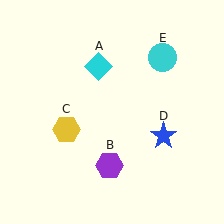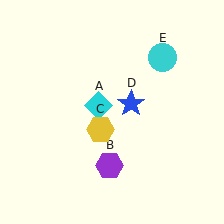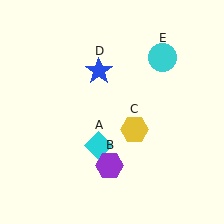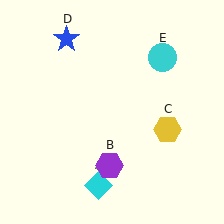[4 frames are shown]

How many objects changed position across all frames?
3 objects changed position: cyan diamond (object A), yellow hexagon (object C), blue star (object D).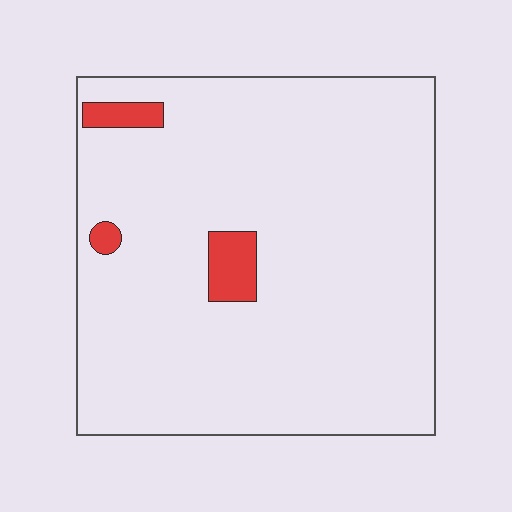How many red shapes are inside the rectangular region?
3.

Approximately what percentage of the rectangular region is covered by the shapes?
Approximately 5%.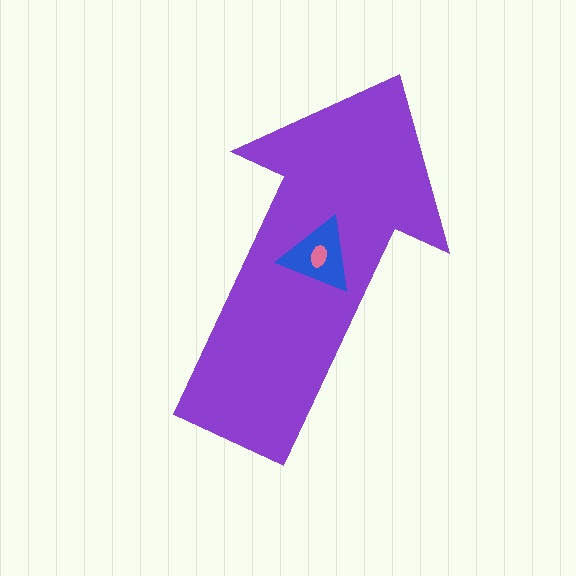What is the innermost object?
The pink ellipse.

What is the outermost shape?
The purple arrow.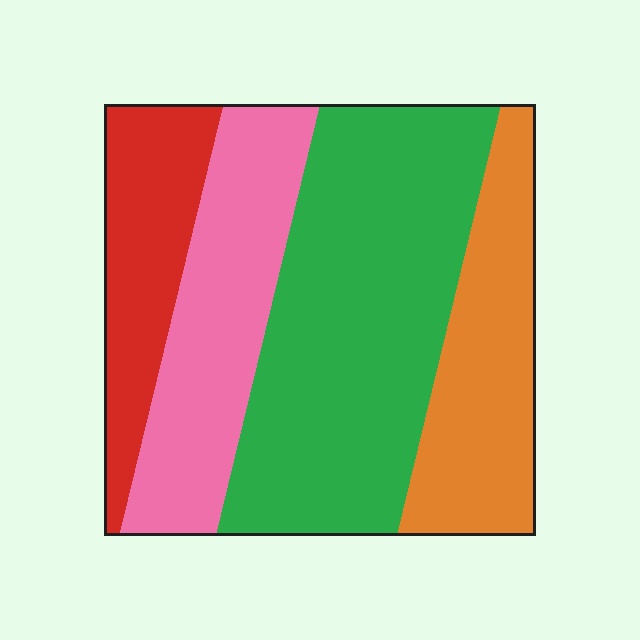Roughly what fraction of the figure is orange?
Orange covers 20% of the figure.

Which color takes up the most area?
Green, at roughly 40%.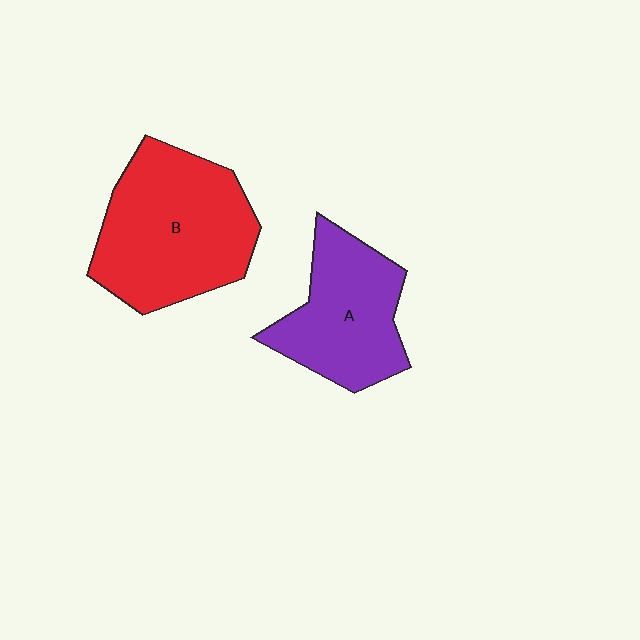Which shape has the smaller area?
Shape A (purple).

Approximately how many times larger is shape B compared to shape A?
Approximately 1.4 times.